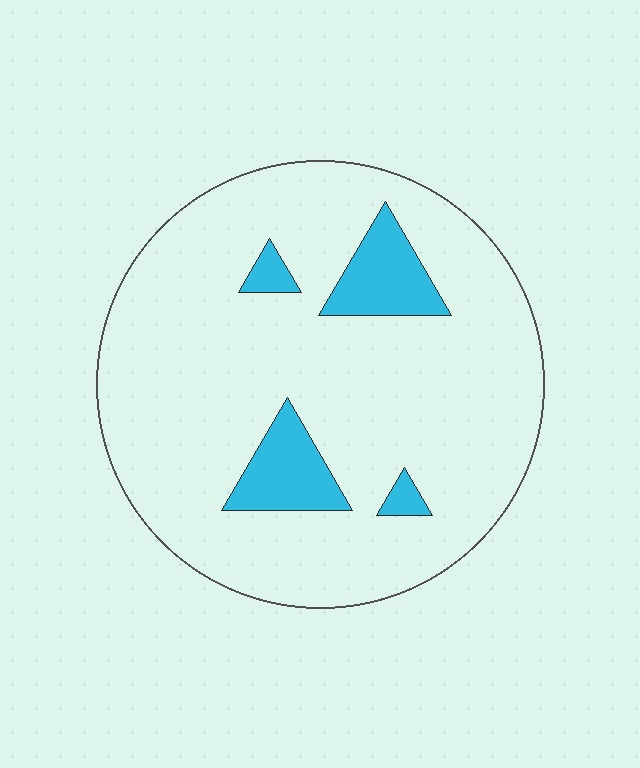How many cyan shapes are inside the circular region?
4.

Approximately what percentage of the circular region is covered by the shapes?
Approximately 10%.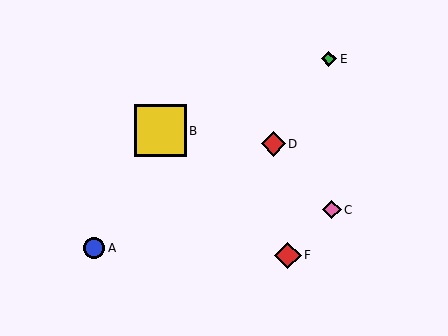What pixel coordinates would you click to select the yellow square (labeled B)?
Click at (160, 131) to select the yellow square B.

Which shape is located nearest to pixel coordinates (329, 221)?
The pink diamond (labeled C) at (332, 210) is nearest to that location.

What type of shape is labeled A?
Shape A is a blue circle.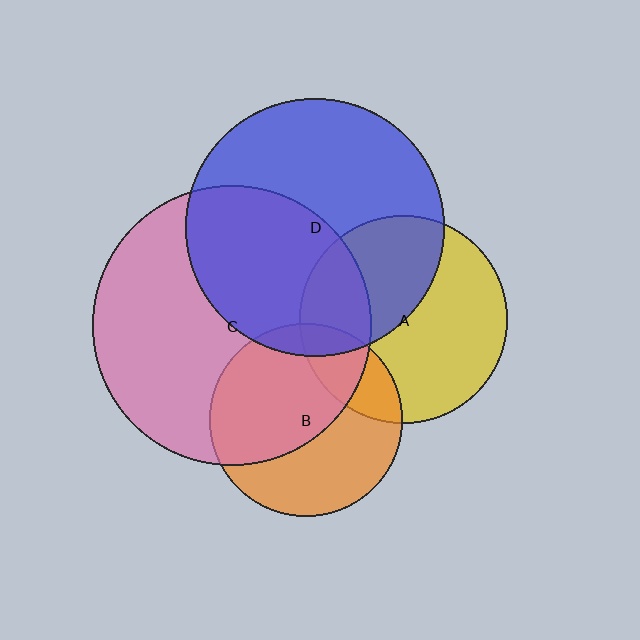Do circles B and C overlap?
Yes.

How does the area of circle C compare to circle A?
Approximately 1.8 times.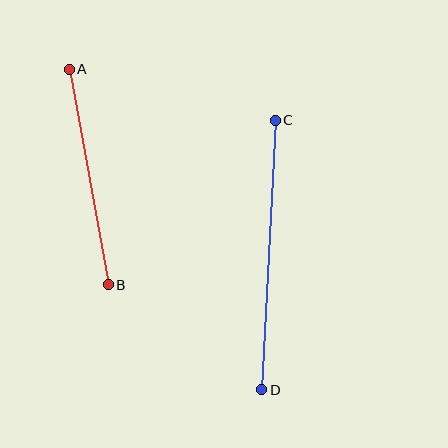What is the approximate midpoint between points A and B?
The midpoint is at approximately (89, 177) pixels.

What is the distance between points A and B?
The distance is approximately 219 pixels.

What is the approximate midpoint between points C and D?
The midpoint is at approximately (269, 255) pixels.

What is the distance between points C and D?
The distance is approximately 270 pixels.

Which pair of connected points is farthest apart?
Points C and D are farthest apart.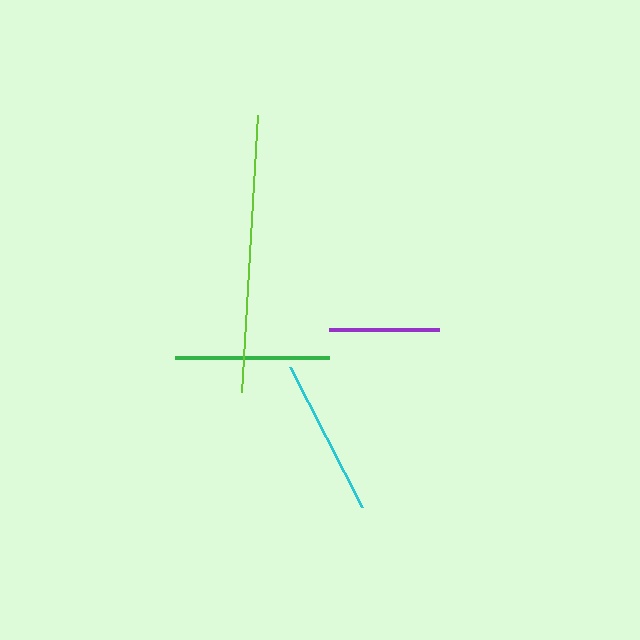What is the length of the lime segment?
The lime segment is approximately 278 pixels long.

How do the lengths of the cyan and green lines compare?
The cyan and green lines are approximately the same length.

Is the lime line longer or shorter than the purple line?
The lime line is longer than the purple line.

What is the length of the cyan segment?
The cyan segment is approximately 158 pixels long.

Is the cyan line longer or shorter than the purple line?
The cyan line is longer than the purple line.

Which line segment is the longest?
The lime line is the longest at approximately 278 pixels.